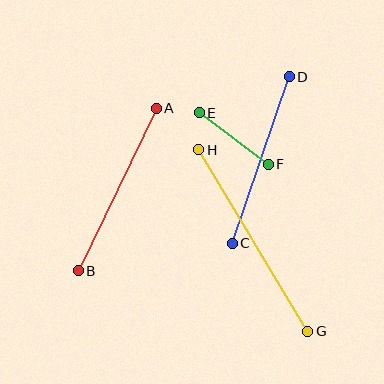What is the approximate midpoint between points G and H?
The midpoint is at approximately (253, 241) pixels.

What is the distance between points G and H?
The distance is approximately 212 pixels.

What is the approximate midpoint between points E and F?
The midpoint is at approximately (234, 138) pixels.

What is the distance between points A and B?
The distance is approximately 180 pixels.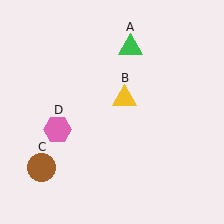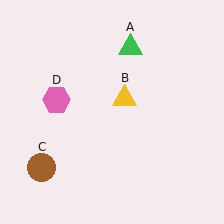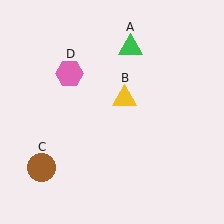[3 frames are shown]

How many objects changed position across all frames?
1 object changed position: pink hexagon (object D).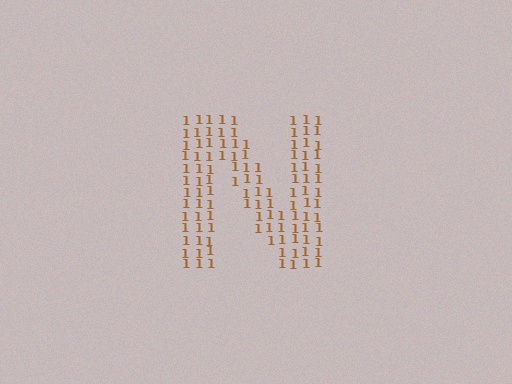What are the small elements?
The small elements are digit 1's.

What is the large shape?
The large shape is the letter N.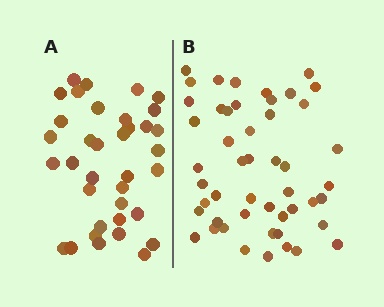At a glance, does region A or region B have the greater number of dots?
Region B (the right region) has more dots.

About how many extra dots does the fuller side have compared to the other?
Region B has approximately 15 more dots than region A.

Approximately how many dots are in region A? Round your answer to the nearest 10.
About 40 dots. (The exact count is 36, which rounds to 40.)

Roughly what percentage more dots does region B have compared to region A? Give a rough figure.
About 35% more.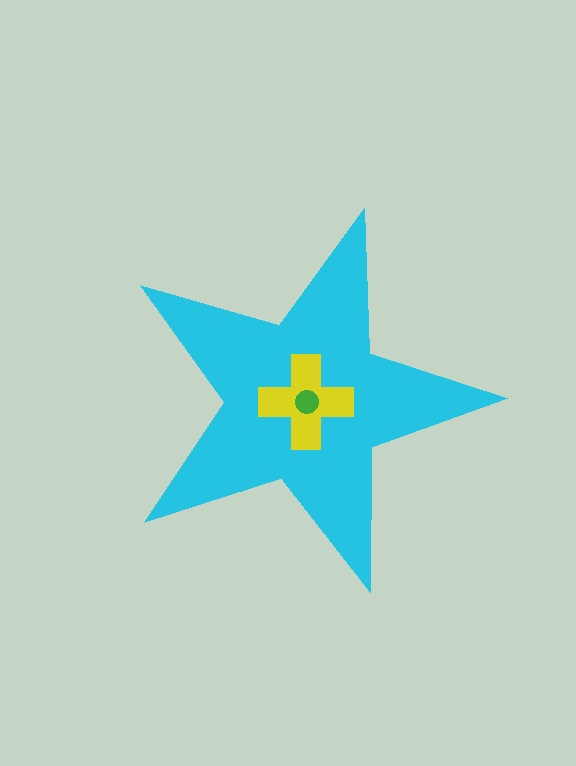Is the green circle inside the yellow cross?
Yes.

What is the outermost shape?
The cyan star.